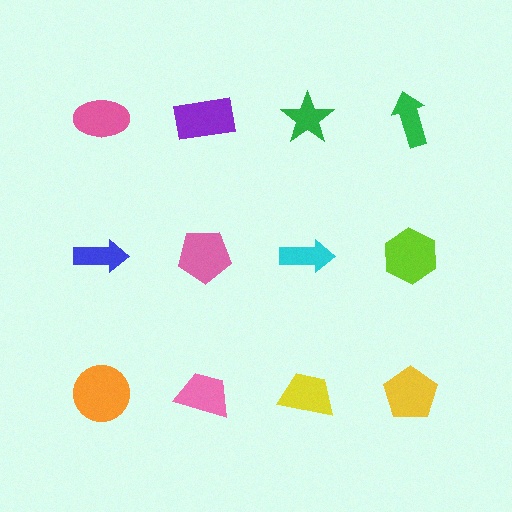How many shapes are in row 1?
4 shapes.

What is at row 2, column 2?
A pink pentagon.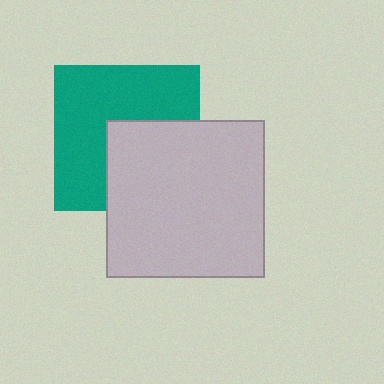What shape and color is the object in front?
The object in front is a light gray square.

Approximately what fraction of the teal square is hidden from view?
Roughly 41% of the teal square is hidden behind the light gray square.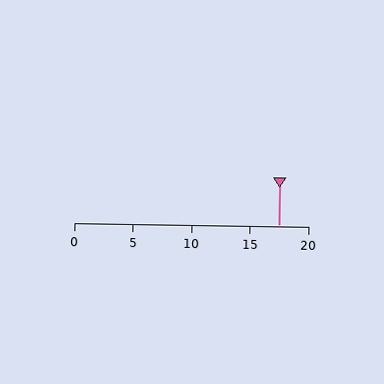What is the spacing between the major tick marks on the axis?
The major ticks are spaced 5 apart.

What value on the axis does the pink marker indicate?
The marker indicates approximately 17.5.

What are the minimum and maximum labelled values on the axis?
The axis runs from 0 to 20.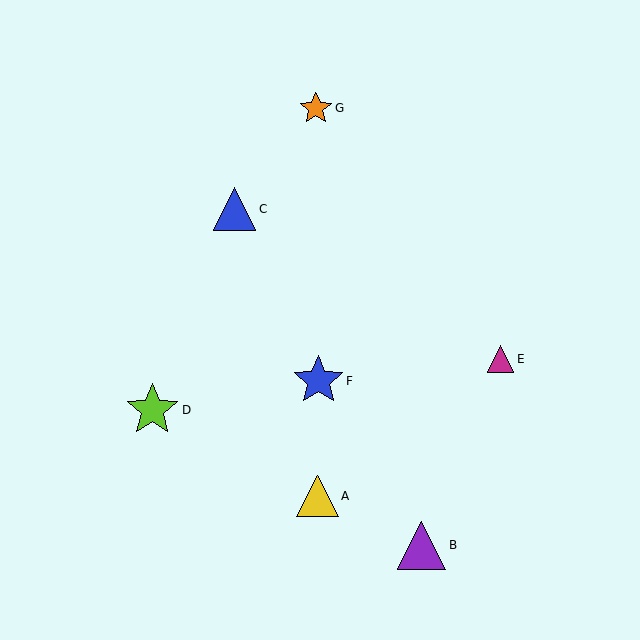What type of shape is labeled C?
Shape C is a blue triangle.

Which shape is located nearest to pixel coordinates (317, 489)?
The yellow triangle (labeled A) at (318, 496) is nearest to that location.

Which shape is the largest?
The lime star (labeled D) is the largest.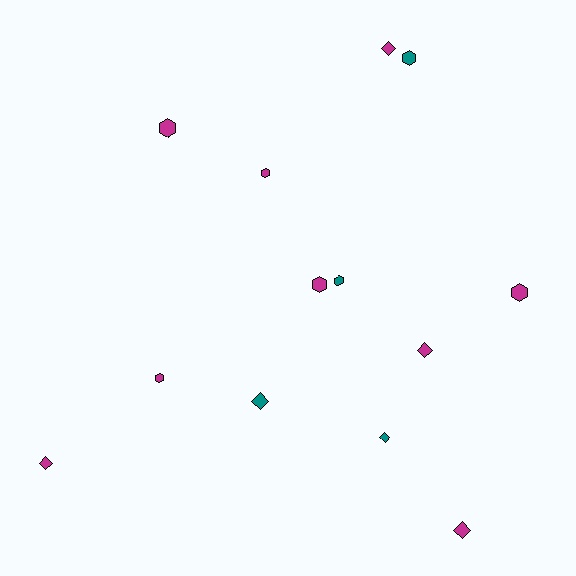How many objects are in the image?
There are 13 objects.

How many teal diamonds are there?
There are 2 teal diamonds.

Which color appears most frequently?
Magenta, with 9 objects.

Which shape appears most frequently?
Hexagon, with 7 objects.